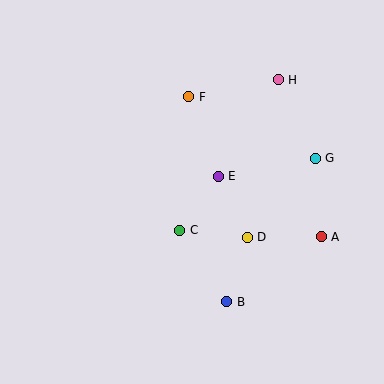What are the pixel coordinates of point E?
Point E is at (218, 176).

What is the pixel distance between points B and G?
The distance between B and G is 168 pixels.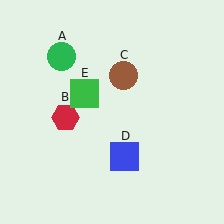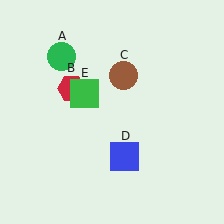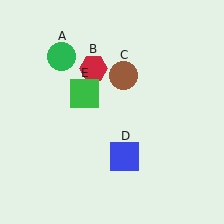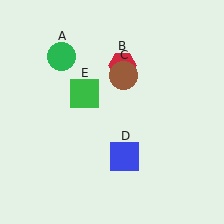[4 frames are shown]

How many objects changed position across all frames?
1 object changed position: red hexagon (object B).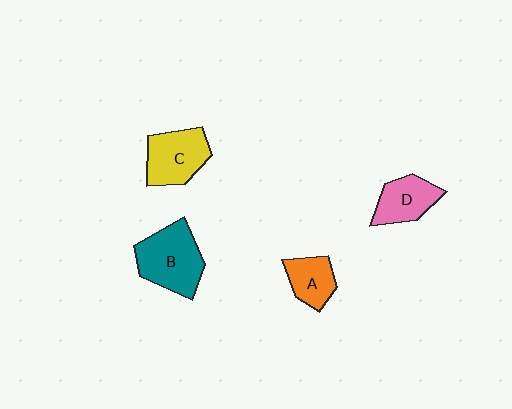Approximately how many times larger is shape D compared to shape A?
Approximately 1.2 times.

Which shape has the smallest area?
Shape A (orange).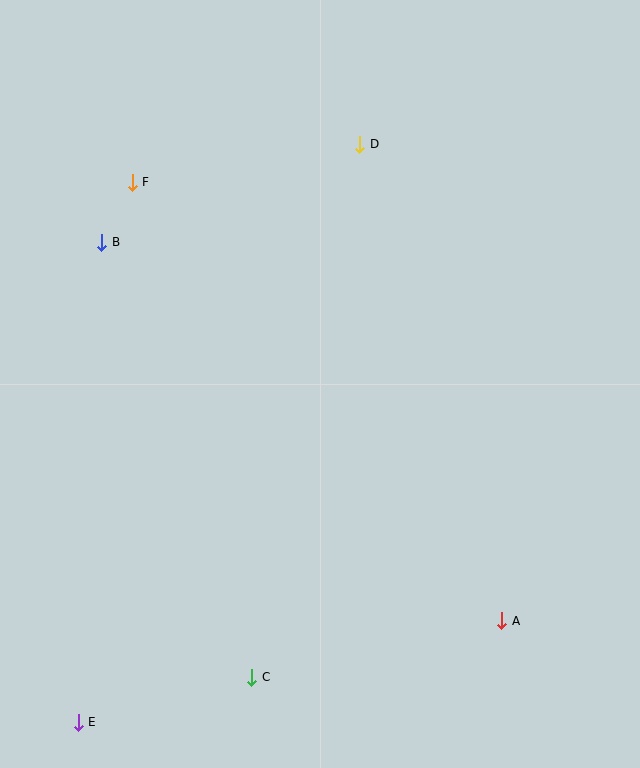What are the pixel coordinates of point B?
Point B is at (102, 242).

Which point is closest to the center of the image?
Point D at (360, 144) is closest to the center.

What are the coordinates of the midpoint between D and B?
The midpoint between D and B is at (231, 193).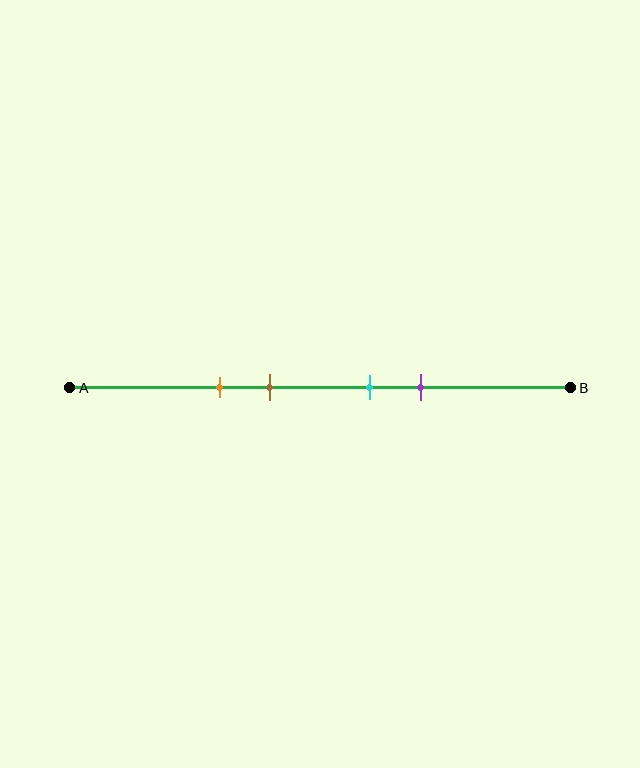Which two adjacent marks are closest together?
The cyan and purple marks are the closest adjacent pair.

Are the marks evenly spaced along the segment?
No, the marks are not evenly spaced.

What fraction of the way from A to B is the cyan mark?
The cyan mark is approximately 60% (0.6) of the way from A to B.